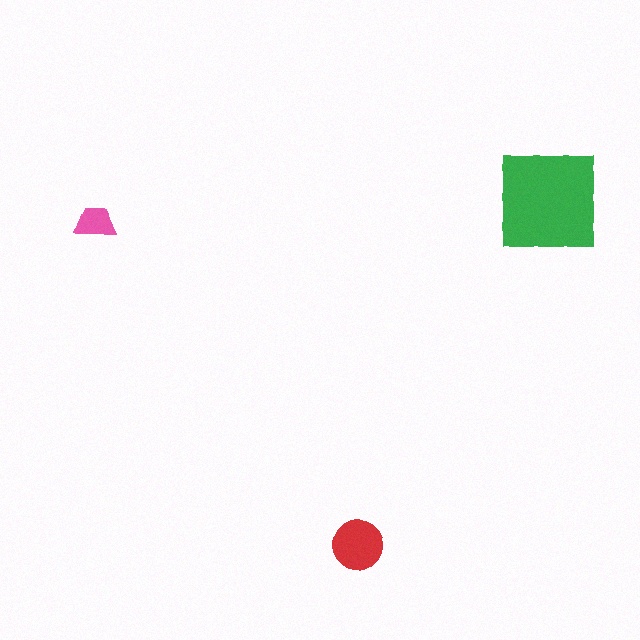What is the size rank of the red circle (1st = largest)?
2nd.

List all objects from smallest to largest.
The pink trapezoid, the red circle, the green square.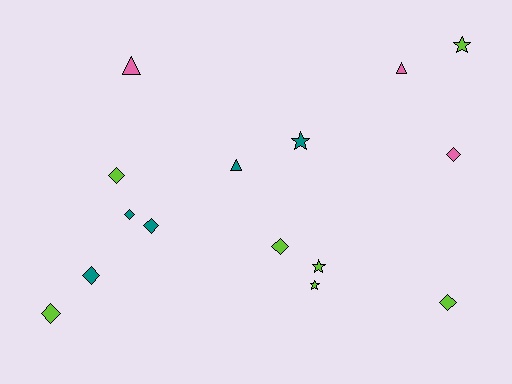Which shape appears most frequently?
Diamond, with 8 objects.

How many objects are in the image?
There are 15 objects.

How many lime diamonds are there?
There are 4 lime diamonds.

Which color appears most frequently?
Lime, with 7 objects.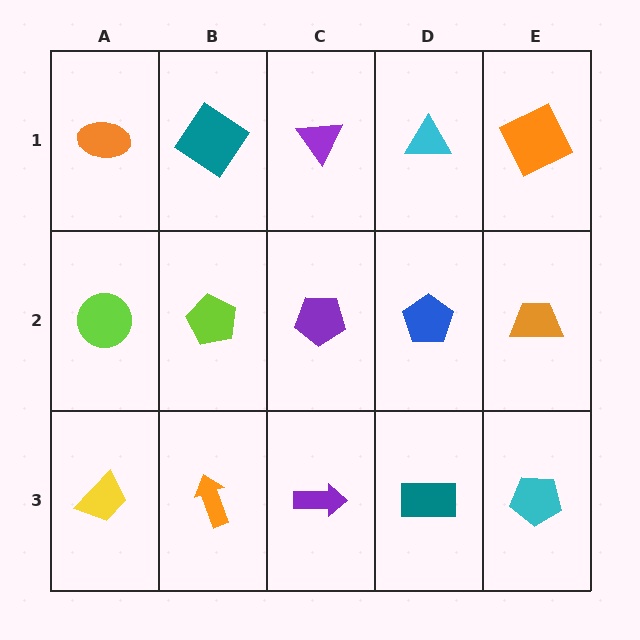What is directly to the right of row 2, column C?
A blue pentagon.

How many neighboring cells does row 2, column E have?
3.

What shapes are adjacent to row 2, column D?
A cyan triangle (row 1, column D), a teal rectangle (row 3, column D), a purple pentagon (row 2, column C), an orange trapezoid (row 2, column E).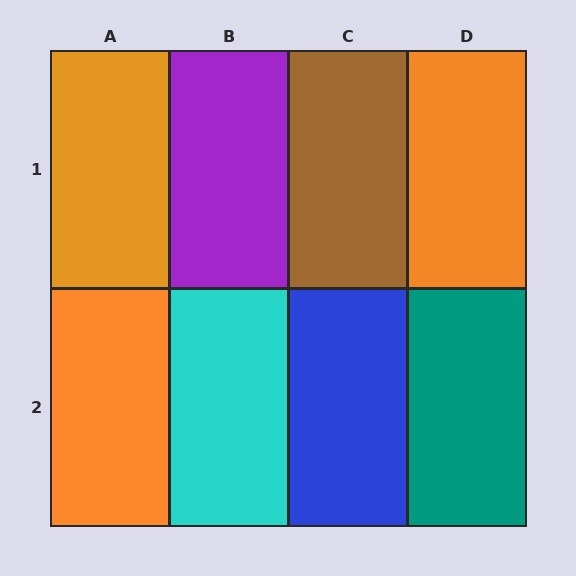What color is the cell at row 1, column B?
Purple.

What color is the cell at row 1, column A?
Orange.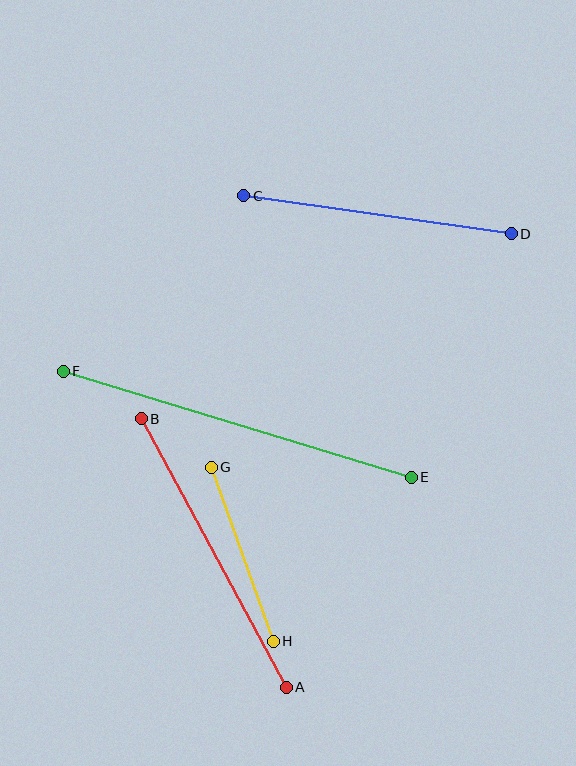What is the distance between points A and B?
The distance is approximately 305 pixels.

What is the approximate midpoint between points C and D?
The midpoint is at approximately (377, 215) pixels.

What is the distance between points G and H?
The distance is approximately 185 pixels.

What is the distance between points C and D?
The distance is approximately 270 pixels.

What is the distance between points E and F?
The distance is approximately 364 pixels.